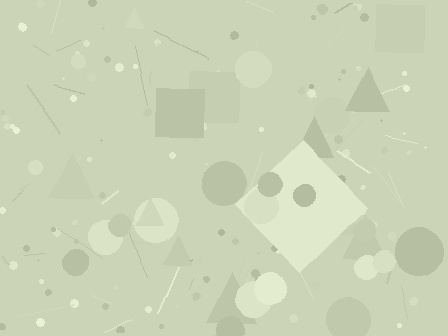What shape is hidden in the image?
A diamond is hidden in the image.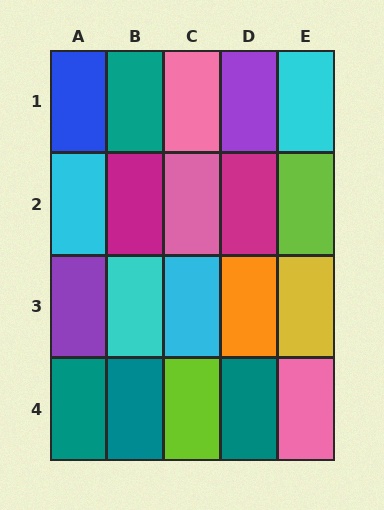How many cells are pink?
3 cells are pink.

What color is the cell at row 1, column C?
Pink.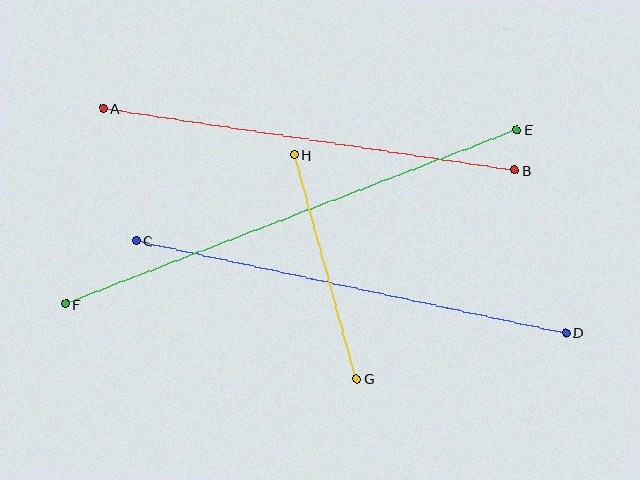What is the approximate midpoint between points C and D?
The midpoint is at approximately (351, 287) pixels.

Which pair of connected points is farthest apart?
Points E and F are farthest apart.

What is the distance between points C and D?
The distance is approximately 440 pixels.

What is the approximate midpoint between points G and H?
The midpoint is at approximately (326, 267) pixels.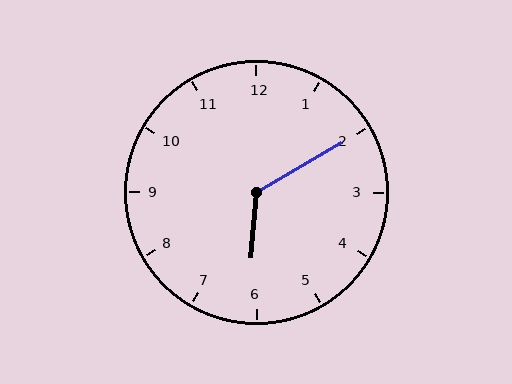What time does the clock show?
6:10.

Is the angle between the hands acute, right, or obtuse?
It is obtuse.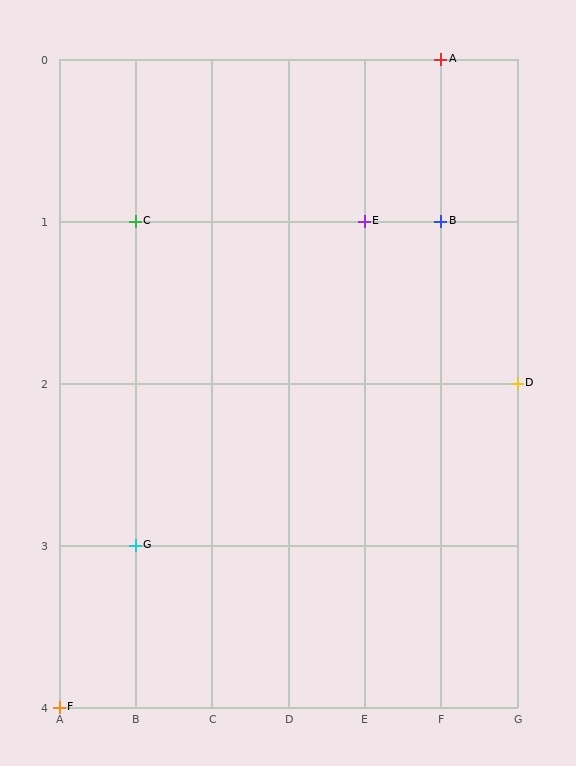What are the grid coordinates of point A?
Point A is at grid coordinates (F, 0).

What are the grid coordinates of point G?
Point G is at grid coordinates (B, 3).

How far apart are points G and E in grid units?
Points G and E are 3 columns and 2 rows apart (about 3.6 grid units diagonally).